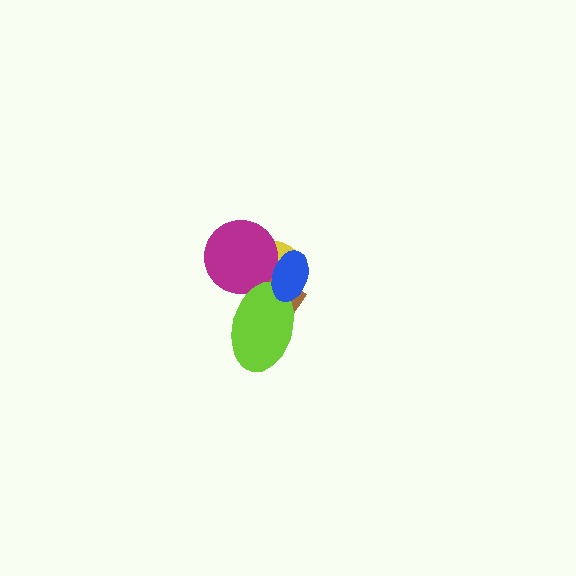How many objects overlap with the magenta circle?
4 objects overlap with the magenta circle.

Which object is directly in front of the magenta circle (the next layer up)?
The lime ellipse is directly in front of the magenta circle.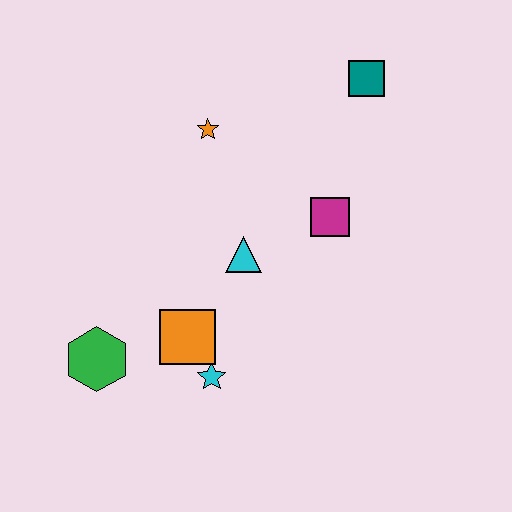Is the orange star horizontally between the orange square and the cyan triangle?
Yes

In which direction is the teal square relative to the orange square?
The teal square is above the orange square.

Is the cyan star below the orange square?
Yes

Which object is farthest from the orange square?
The teal square is farthest from the orange square.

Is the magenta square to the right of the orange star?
Yes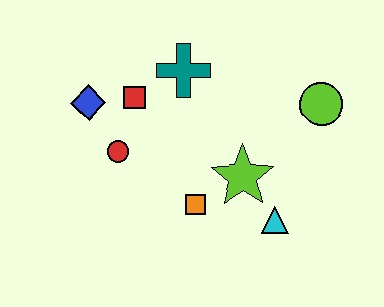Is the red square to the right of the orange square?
No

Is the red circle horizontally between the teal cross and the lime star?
No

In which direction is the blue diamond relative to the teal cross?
The blue diamond is to the left of the teal cross.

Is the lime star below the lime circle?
Yes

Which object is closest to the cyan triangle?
The lime star is closest to the cyan triangle.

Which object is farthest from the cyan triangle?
The blue diamond is farthest from the cyan triangle.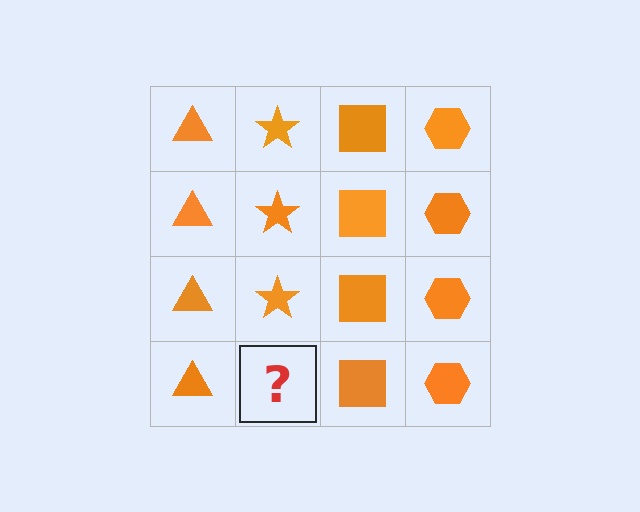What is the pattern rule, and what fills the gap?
The rule is that each column has a consistent shape. The gap should be filled with an orange star.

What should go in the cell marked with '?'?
The missing cell should contain an orange star.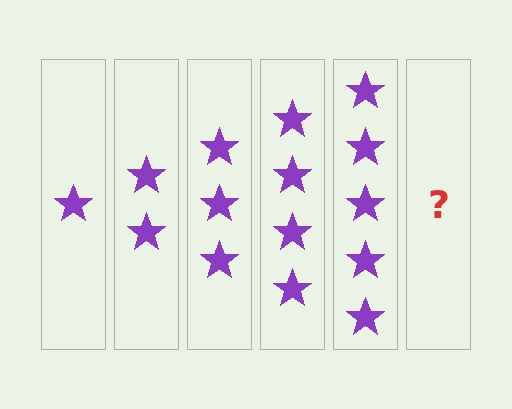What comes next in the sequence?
The next element should be 6 stars.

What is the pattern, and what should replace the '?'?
The pattern is that each step adds one more star. The '?' should be 6 stars.